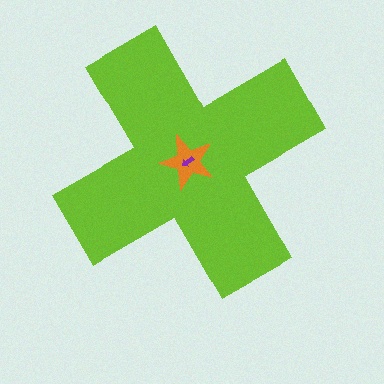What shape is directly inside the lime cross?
The orange star.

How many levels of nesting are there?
3.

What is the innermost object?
The purple arrow.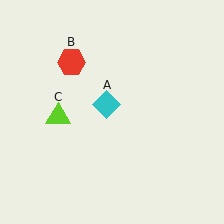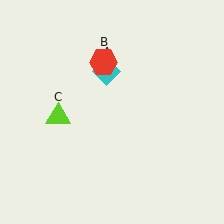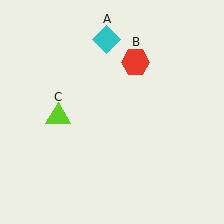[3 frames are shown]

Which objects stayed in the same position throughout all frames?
Lime triangle (object C) remained stationary.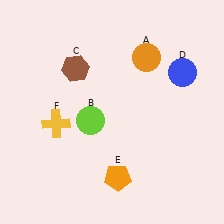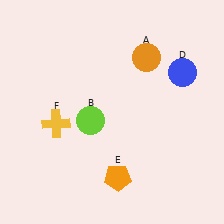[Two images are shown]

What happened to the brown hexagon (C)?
The brown hexagon (C) was removed in Image 2. It was in the top-left area of Image 1.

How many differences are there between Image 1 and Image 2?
There is 1 difference between the two images.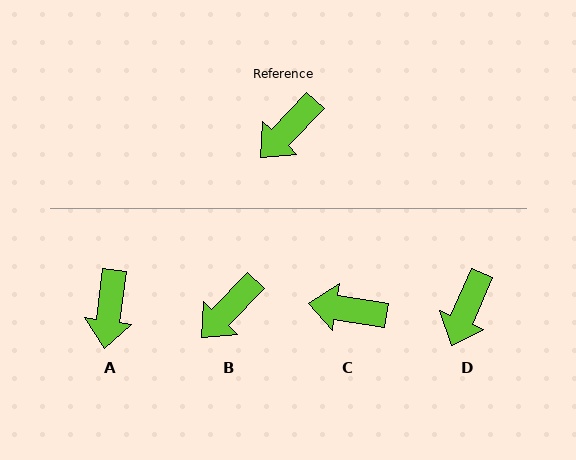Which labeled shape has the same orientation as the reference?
B.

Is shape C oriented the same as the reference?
No, it is off by about 55 degrees.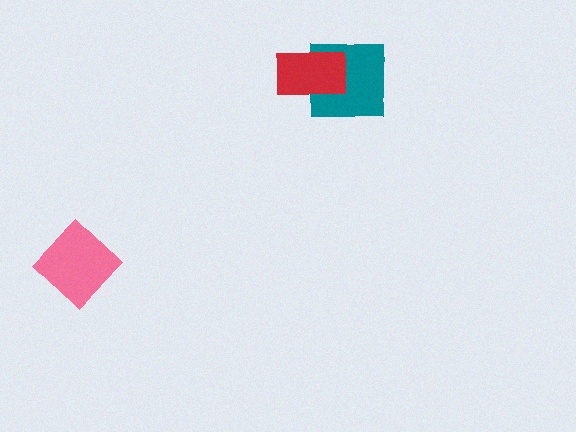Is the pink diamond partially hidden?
No, no other shape covers it.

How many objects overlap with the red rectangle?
1 object overlaps with the red rectangle.